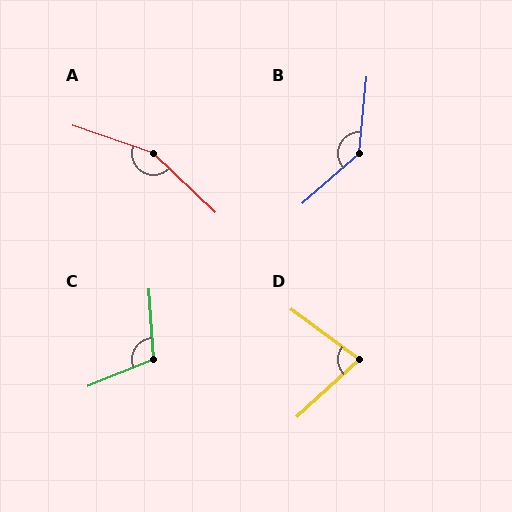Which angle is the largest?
A, at approximately 155 degrees.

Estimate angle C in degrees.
Approximately 108 degrees.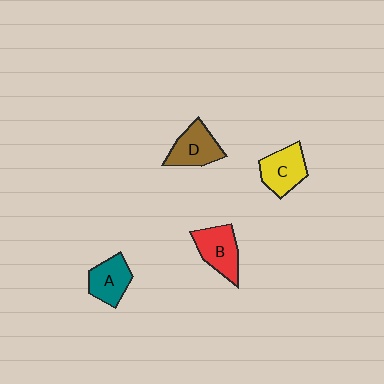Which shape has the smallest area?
Shape A (teal).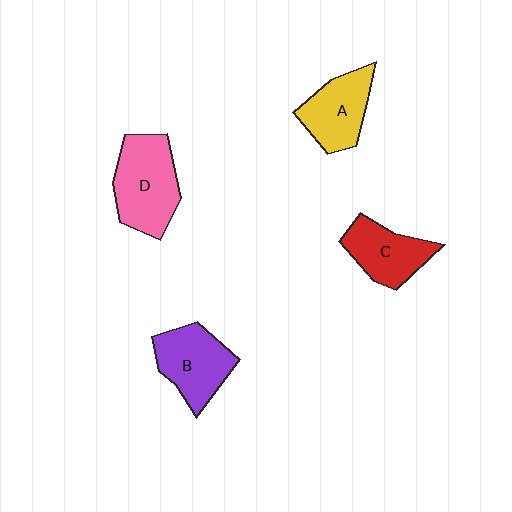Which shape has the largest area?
Shape D (pink).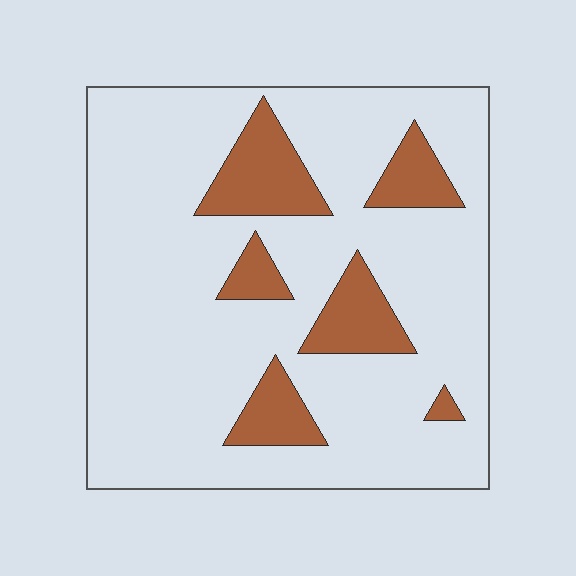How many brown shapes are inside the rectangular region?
6.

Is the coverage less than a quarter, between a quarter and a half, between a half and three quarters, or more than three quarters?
Less than a quarter.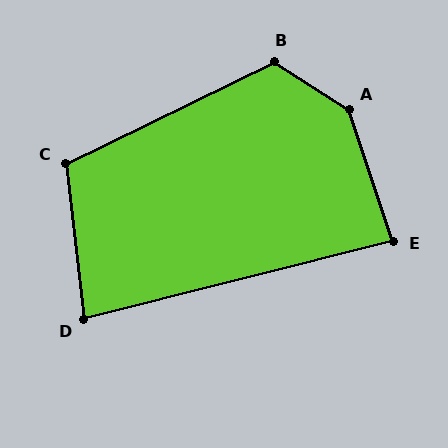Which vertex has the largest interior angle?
A, at approximately 141 degrees.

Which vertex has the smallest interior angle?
D, at approximately 82 degrees.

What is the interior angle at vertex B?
Approximately 122 degrees (obtuse).